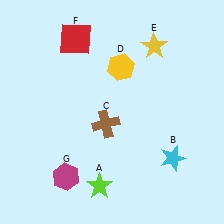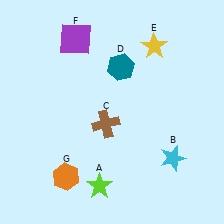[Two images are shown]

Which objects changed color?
D changed from yellow to teal. F changed from red to purple. G changed from magenta to orange.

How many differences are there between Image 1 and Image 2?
There are 3 differences between the two images.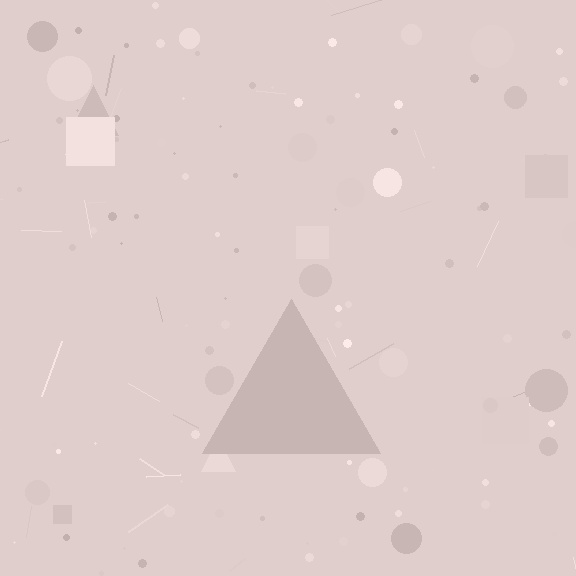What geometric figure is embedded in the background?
A triangle is embedded in the background.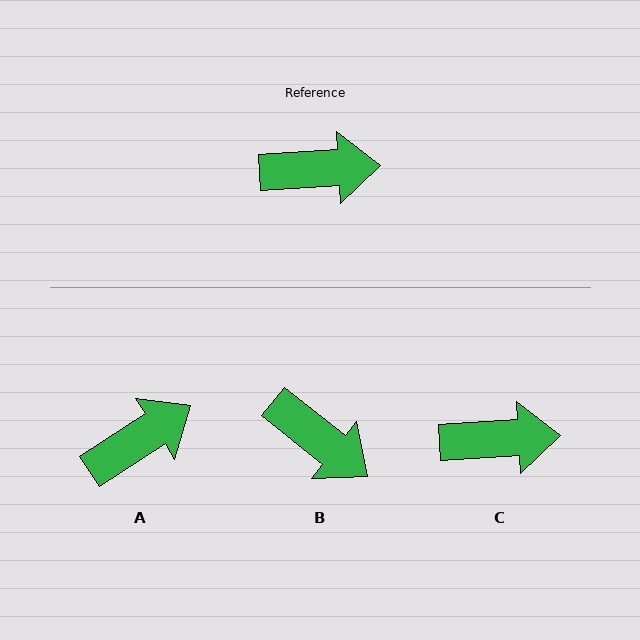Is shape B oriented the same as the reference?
No, it is off by about 42 degrees.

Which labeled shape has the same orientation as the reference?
C.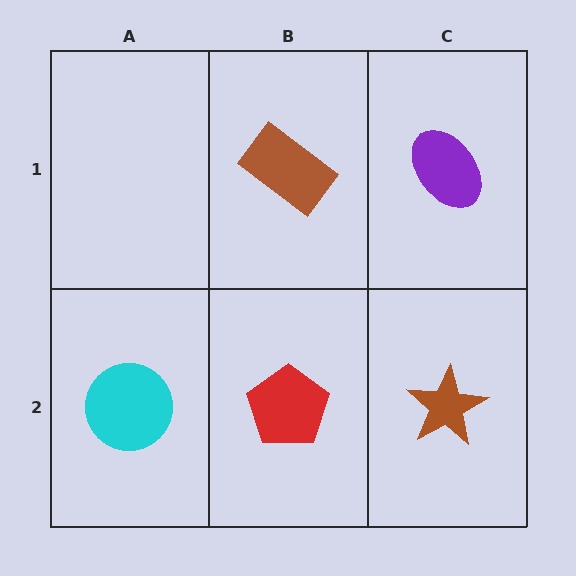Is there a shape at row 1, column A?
No, that cell is empty.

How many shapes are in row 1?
2 shapes.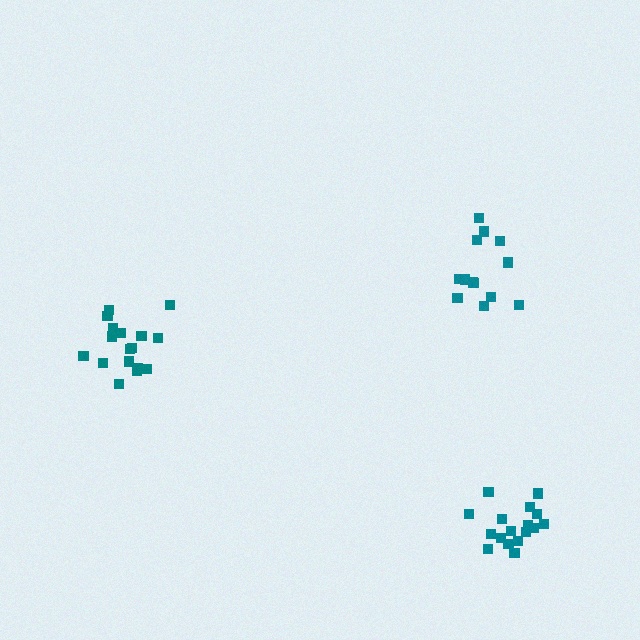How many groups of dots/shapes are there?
There are 3 groups.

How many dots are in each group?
Group 1: 18 dots, Group 2: 17 dots, Group 3: 13 dots (48 total).